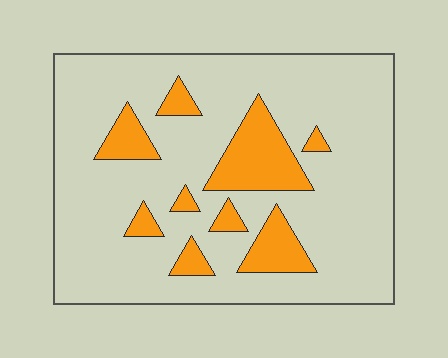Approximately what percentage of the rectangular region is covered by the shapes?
Approximately 15%.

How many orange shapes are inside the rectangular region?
9.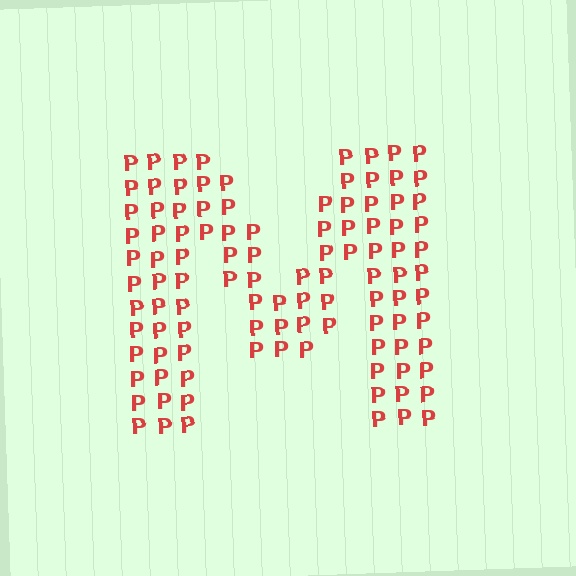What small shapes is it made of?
It is made of small letter P's.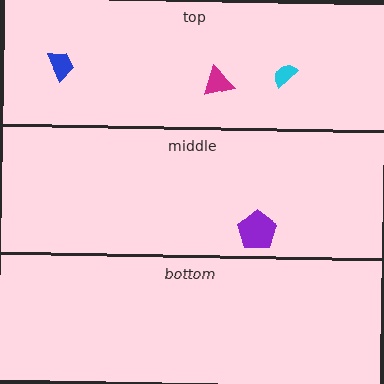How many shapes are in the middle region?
1.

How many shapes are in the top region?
3.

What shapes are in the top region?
The magenta triangle, the cyan semicircle, the blue trapezoid.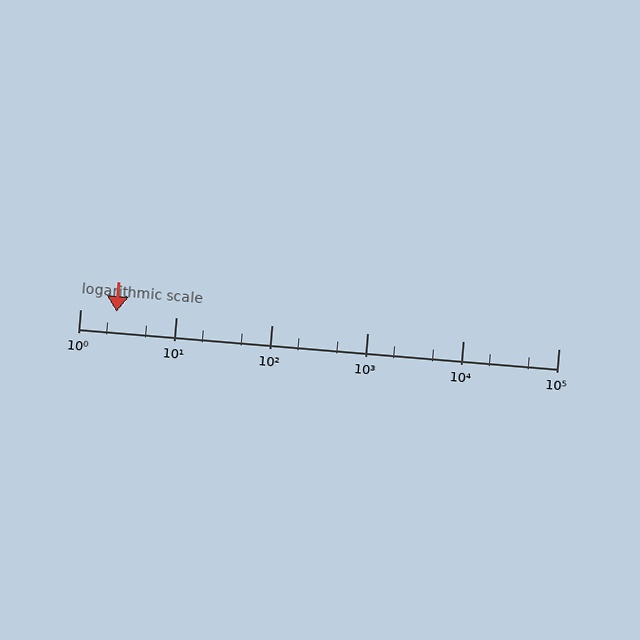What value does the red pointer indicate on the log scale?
The pointer indicates approximately 2.4.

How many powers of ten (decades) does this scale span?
The scale spans 5 decades, from 1 to 100000.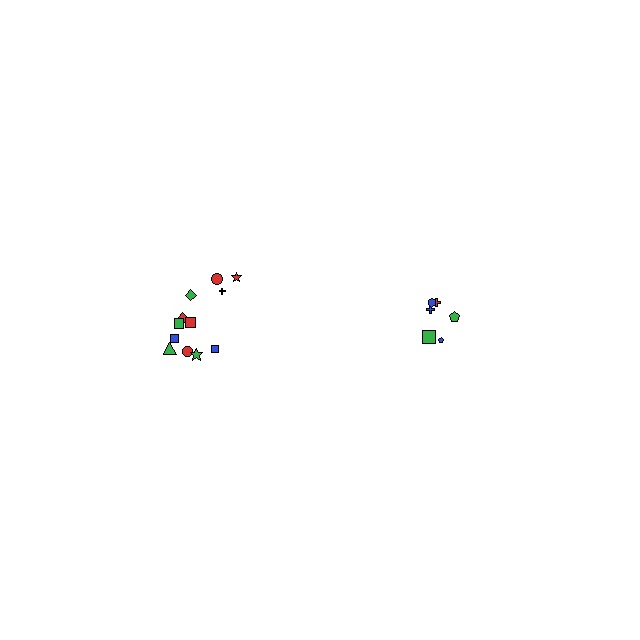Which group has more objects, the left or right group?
The left group.